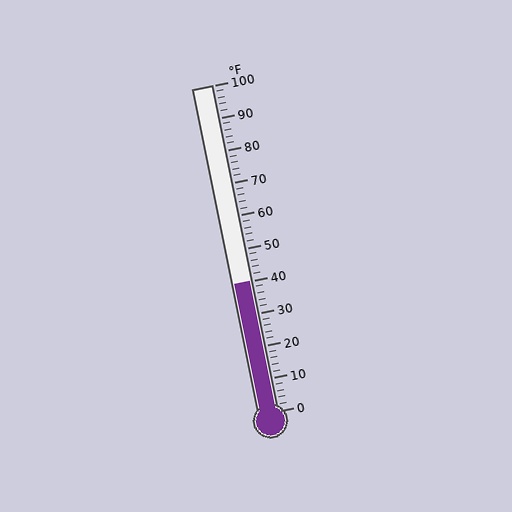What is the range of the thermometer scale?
The thermometer scale ranges from 0°F to 100°F.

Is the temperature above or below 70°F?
The temperature is below 70°F.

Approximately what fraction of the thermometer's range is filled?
The thermometer is filled to approximately 40% of its range.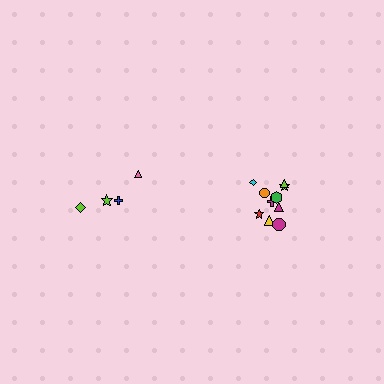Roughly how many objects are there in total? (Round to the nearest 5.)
Roughly 15 objects in total.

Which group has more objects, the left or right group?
The right group.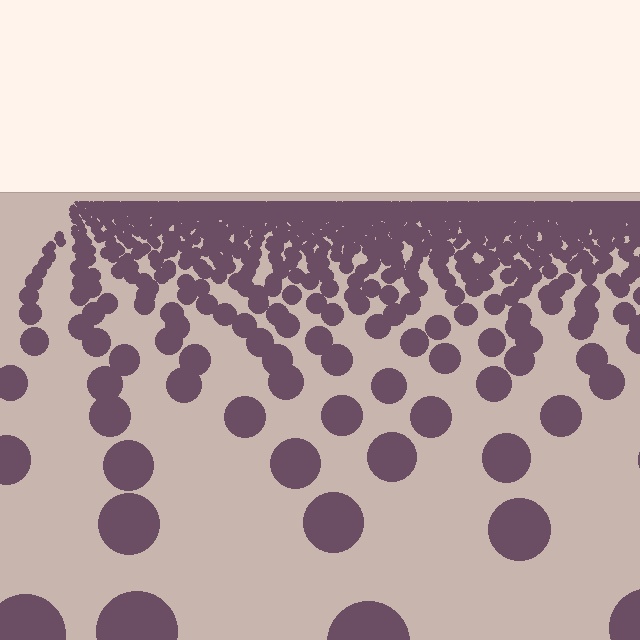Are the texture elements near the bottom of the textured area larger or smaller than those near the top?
Larger. Near the bottom, elements are closer to the viewer and appear at a bigger on-screen size.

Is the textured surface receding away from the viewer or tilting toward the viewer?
The surface is receding away from the viewer. Texture elements get smaller and denser toward the top.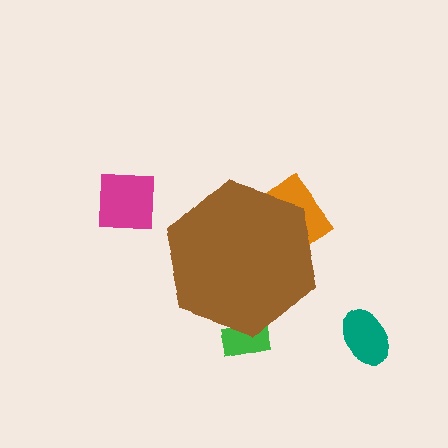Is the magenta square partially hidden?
No, the magenta square is fully visible.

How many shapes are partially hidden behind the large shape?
2 shapes are partially hidden.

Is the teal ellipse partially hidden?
No, the teal ellipse is fully visible.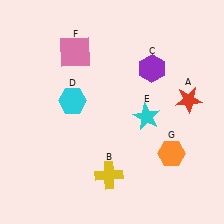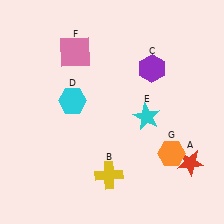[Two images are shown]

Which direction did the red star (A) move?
The red star (A) moved down.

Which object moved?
The red star (A) moved down.